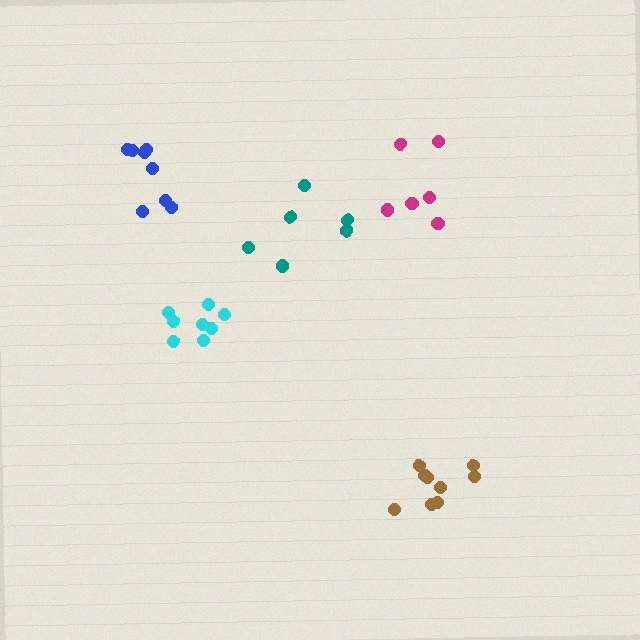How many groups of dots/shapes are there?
There are 5 groups.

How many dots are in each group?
Group 1: 8 dots, Group 2: 6 dots, Group 3: 6 dots, Group 4: 9 dots, Group 5: 8 dots (37 total).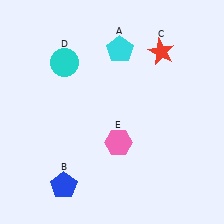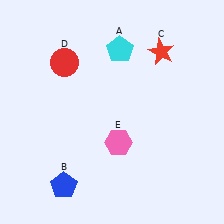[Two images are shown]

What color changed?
The circle (D) changed from cyan in Image 1 to red in Image 2.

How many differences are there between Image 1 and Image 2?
There is 1 difference between the two images.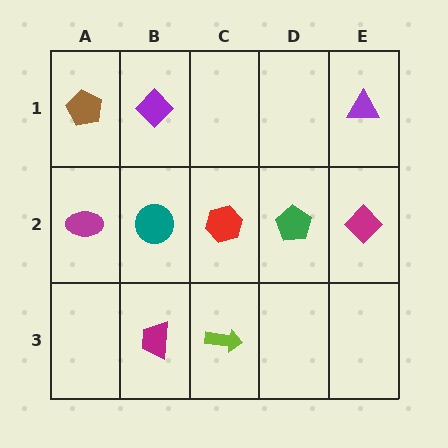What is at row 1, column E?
A purple triangle.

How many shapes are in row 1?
3 shapes.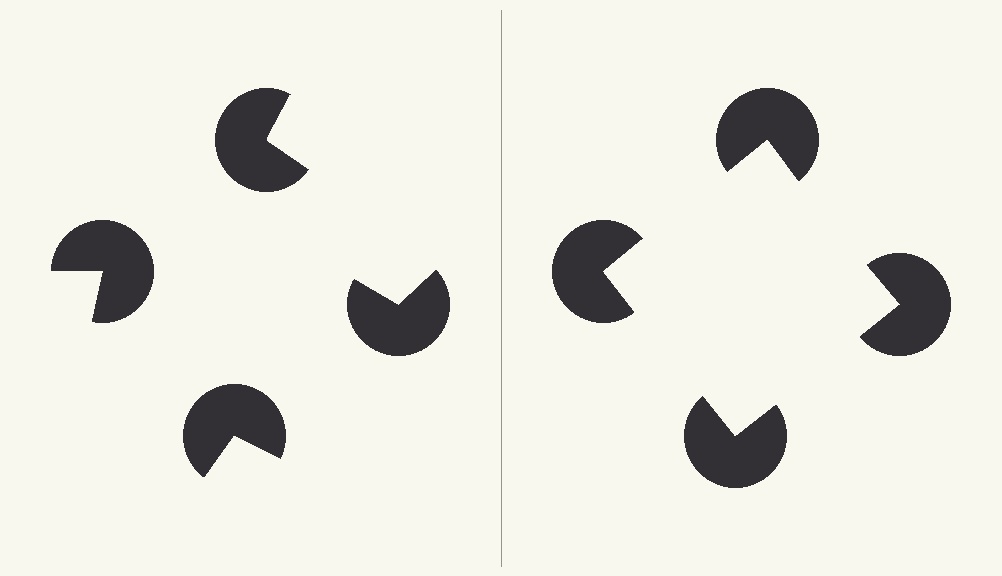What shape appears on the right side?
An illusory square.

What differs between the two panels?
The pac-man discs are positioned identically on both sides; only the wedge orientations differ. On the right they align to a square; on the left they are misaligned.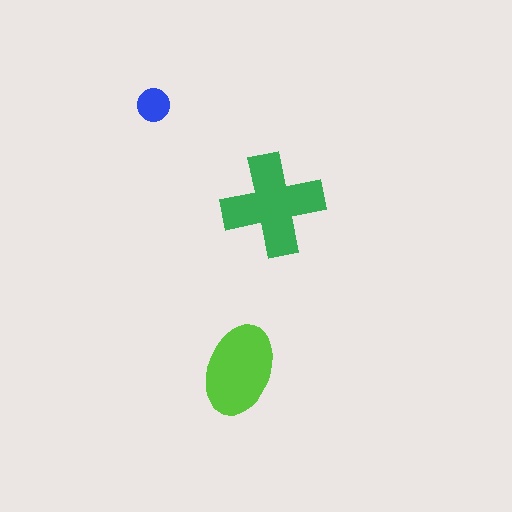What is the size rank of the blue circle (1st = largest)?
3rd.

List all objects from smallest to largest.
The blue circle, the lime ellipse, the green cross.